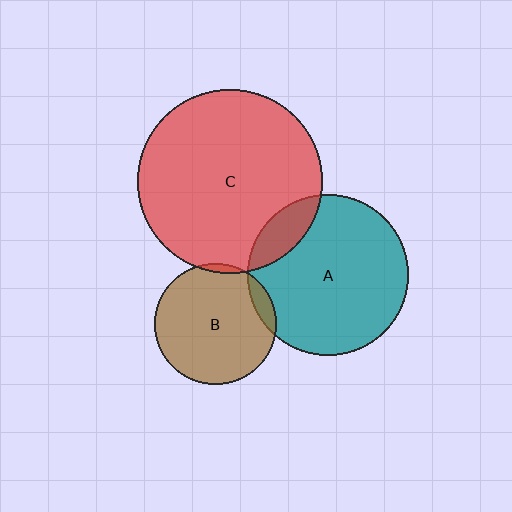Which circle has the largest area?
Circle C (red).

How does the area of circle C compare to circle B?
Approximately 2.3 times.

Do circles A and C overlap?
Yes.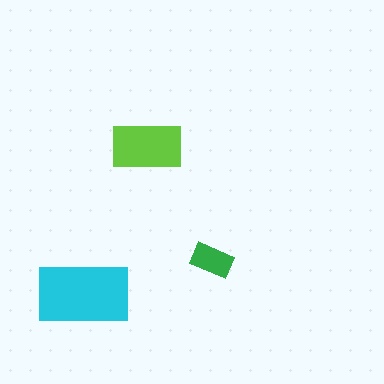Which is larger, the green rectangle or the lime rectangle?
The lime one.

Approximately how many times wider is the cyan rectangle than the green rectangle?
About 2 times wider.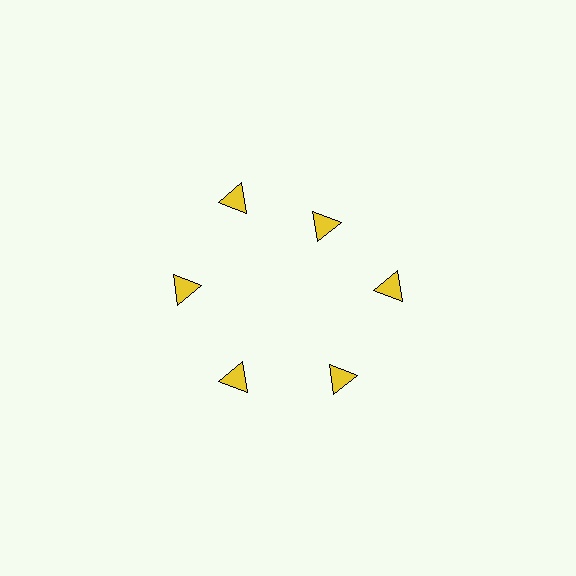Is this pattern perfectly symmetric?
No. The 6 yellow triangles are arranged in a ring, but one element near the 1 o'clock position is pulled inward toward the center, breaking the 6-fold rotational symmetry.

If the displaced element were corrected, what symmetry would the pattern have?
It would have 6-fold rotational symmetry — the pattern would map onto itself every 60 degrees.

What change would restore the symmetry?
The symmetry would be restored by moving it outward, back onto the ring so that all 6 triangles sit at equal angles and equal distance from the center.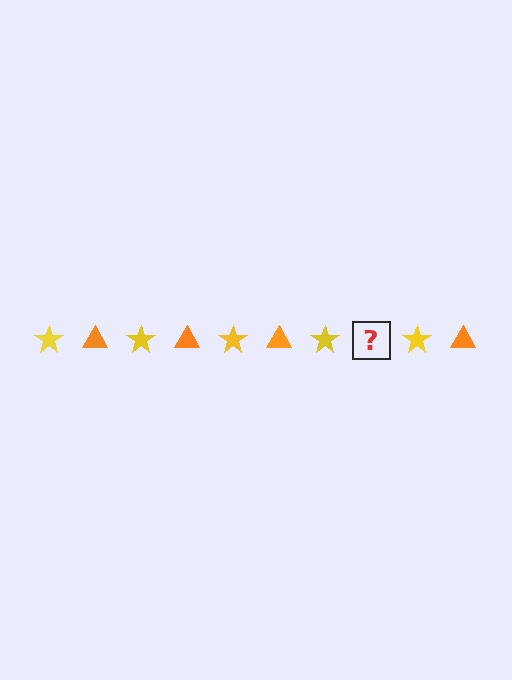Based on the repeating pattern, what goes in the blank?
The blank should be an orange triangle.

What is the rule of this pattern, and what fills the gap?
The rule is that the pattern alternates between yellow star and orange triangle. The gap should be filled with an orange triangle.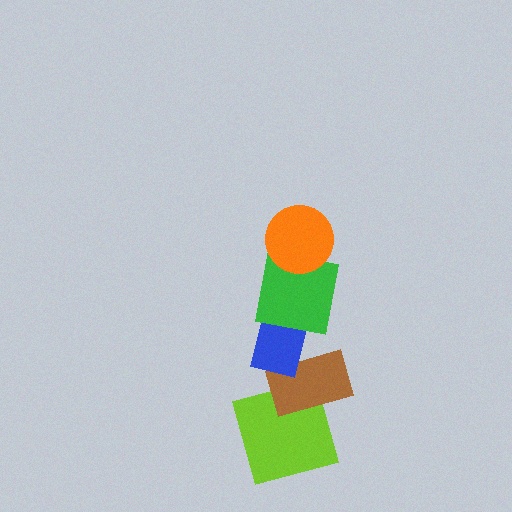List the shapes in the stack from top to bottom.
From top to bottom: the orange circle, the green square, the blue rectangle, the brown rectangle, the lime square.